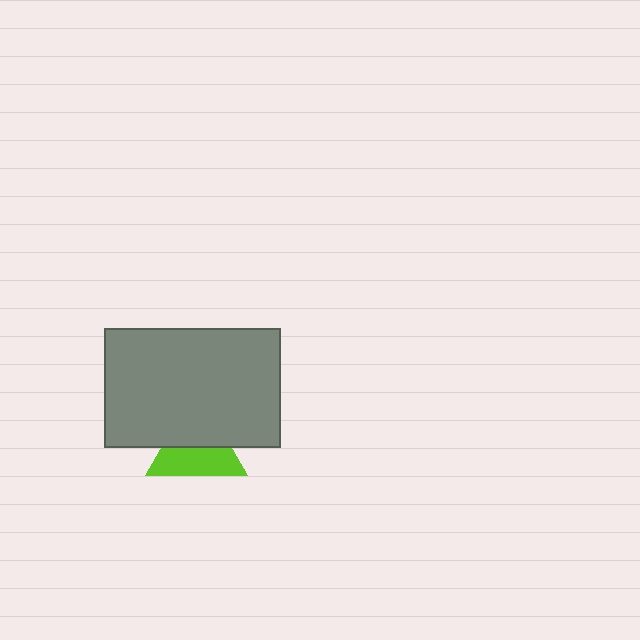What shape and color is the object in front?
The object in front is a gray rectangle.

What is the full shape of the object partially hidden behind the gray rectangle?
The partially hidden object is a lime triangle.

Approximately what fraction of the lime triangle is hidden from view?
Roughly 47% of the lime triangle is hidden behind the gray rectangle.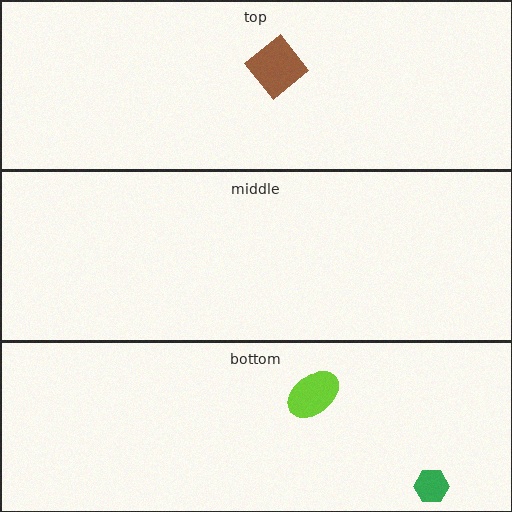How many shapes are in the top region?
1.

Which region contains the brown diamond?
The top region.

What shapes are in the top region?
The brown diamond.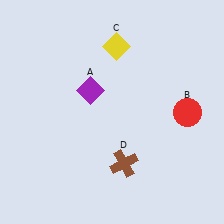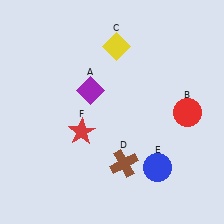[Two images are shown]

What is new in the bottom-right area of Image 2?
A blue circle (E) was added in the bottom-right area of Image 2.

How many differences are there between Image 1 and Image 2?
There are 2 differences between the two images.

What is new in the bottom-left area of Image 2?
A red star (F) was added in the bottom-left area of Image 2.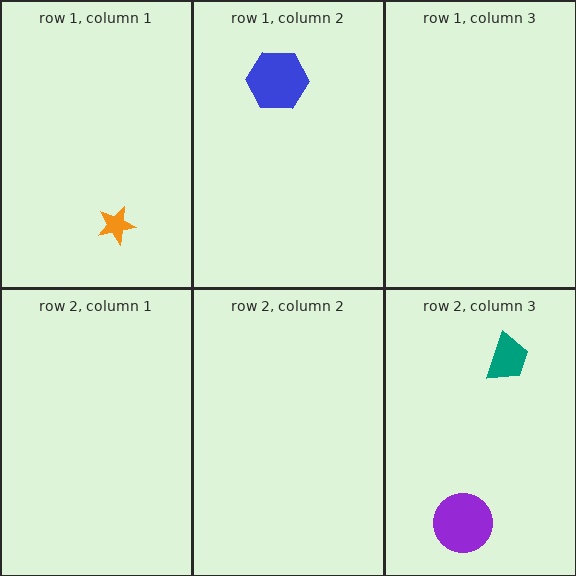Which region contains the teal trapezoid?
The row 2, column 3 region.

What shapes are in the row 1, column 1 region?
The orange star.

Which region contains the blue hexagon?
The row 1, column 2 region.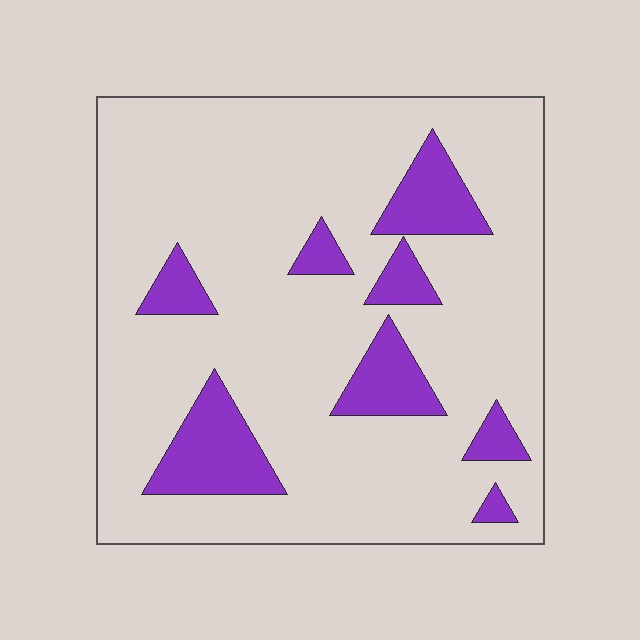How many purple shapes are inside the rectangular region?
8.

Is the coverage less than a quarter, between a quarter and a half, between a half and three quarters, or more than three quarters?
Less than a quarter.